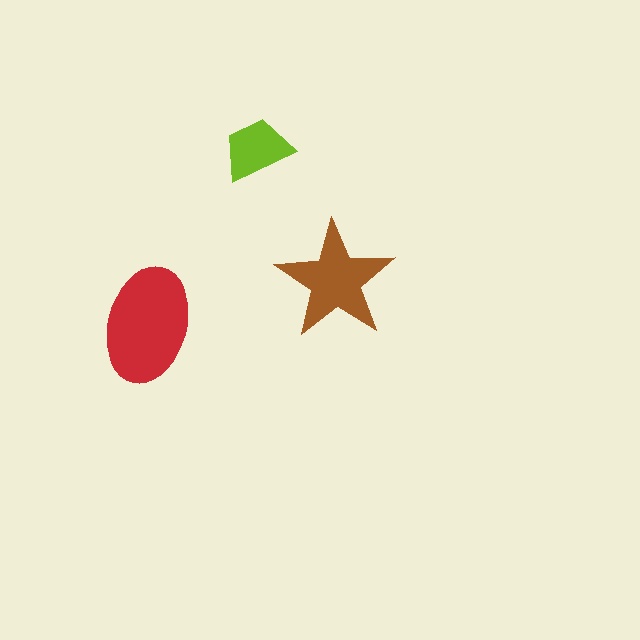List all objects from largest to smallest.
The red ellipse, the brown star, the lime trapezoid.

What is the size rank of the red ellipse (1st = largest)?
1st.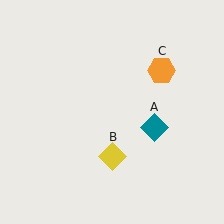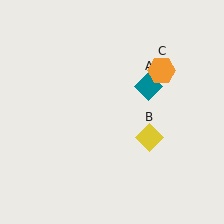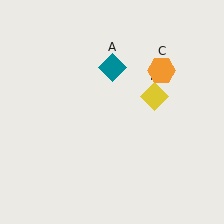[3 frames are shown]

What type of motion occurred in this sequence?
The teal diamond (object A), yellow diamond (object B) rotated counterclockwise around the center of the scene.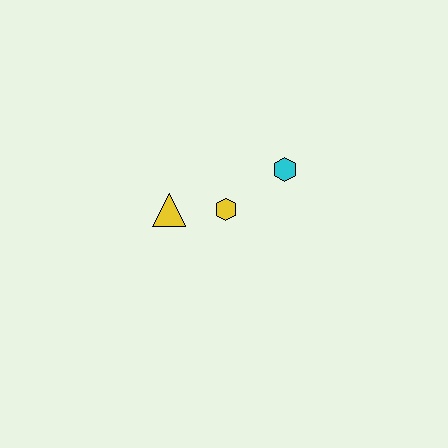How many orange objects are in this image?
There are no orange objects.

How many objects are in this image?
There are 3 objects.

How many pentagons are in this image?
There are no pentagons.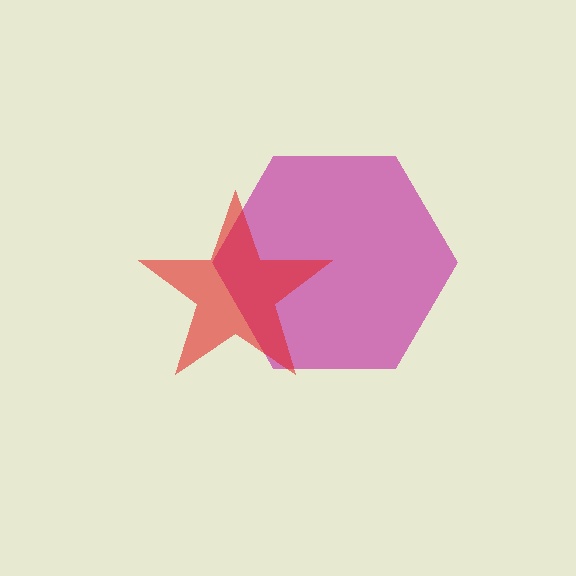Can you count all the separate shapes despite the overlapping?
Yes, there are 2 separate shapes.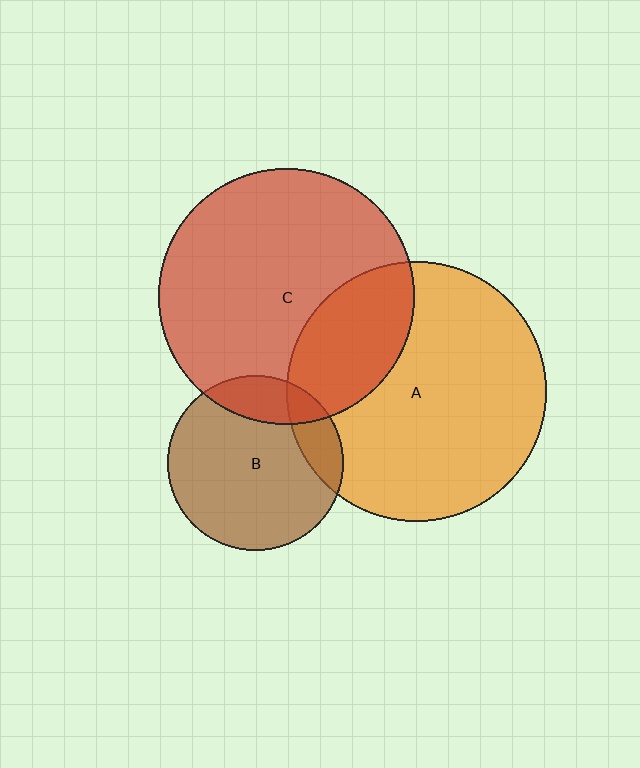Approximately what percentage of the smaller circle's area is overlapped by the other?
Approximately 15%.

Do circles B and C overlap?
Yes.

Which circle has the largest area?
Circle A (orange).